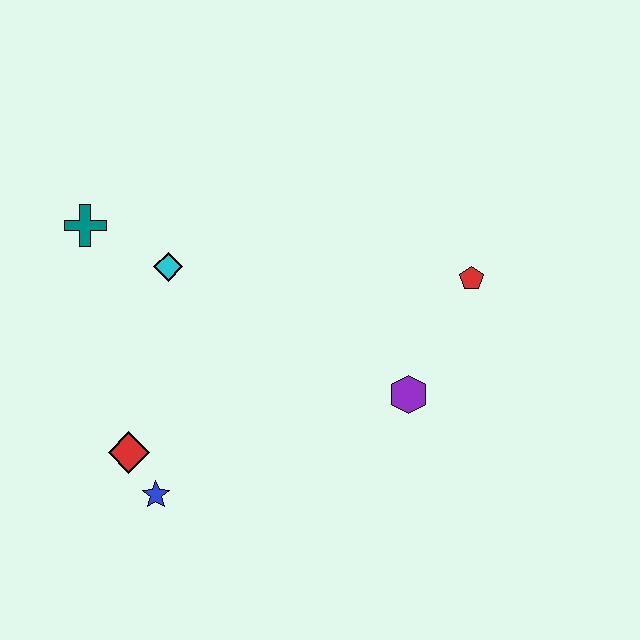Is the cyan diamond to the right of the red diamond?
Yes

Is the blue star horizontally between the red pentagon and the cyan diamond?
No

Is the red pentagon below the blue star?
No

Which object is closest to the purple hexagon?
The red pentagon is closest to the purple hexagon.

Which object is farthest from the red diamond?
The red pentagon is farthest from the red diamond.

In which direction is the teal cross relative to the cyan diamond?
The teal cross is to the left of the cyan diamond.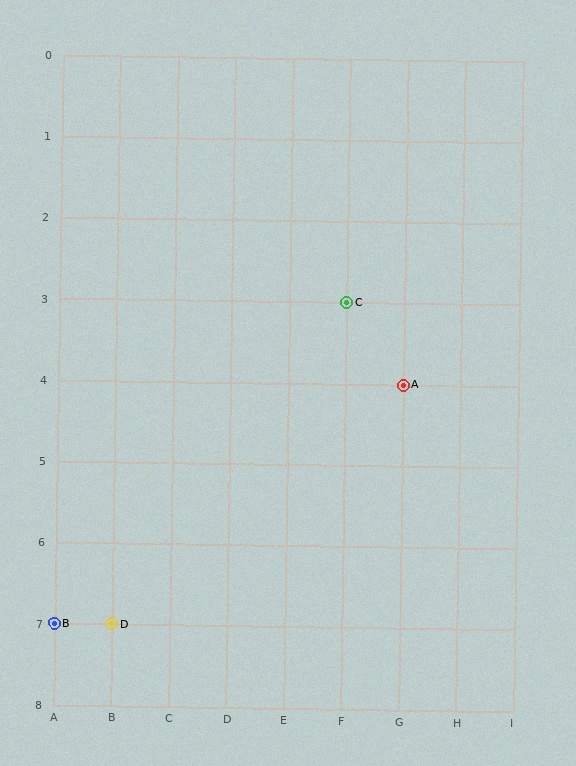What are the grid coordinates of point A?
Point A is at grid coordinates (G, 4).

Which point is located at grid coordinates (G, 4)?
Point A is at (G, 4).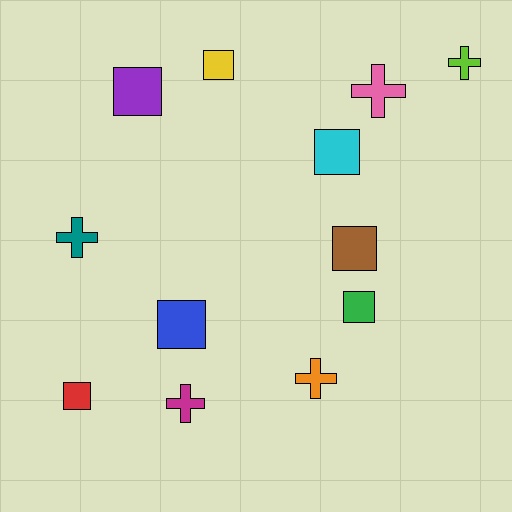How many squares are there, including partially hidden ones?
There are 7 squares.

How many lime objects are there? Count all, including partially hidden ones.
There is 1 lime object.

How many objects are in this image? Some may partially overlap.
There are 12 objects.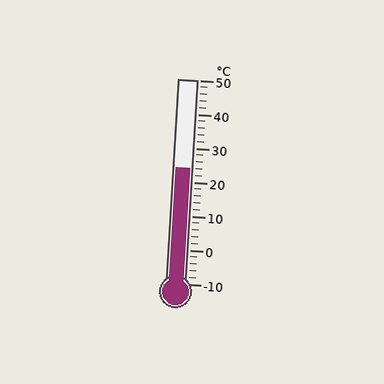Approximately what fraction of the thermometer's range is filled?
The thermometer is filled to approximately 55% of its range.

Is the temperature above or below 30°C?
The temperature is below 30°C.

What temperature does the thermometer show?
The thermometer shows approximately 24°C.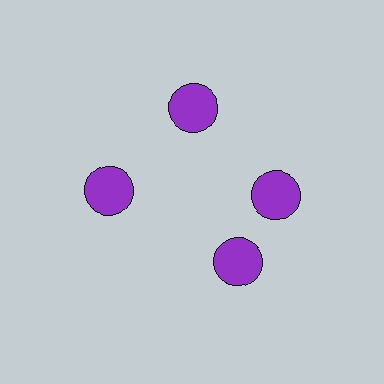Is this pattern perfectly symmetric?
No. The 4 purple circles are arranged in a ring, but one element near the 6 o'clock position is rotated out of alignment along the ring, breaking the 4-fold rotational symmetry.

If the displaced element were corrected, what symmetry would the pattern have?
It would have 4-fold rotational symmetry — the pattern would map onto itself every 90 degrees.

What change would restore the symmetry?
The symmetry would be restored by rotating it back into even spacing with its neighbors so that all 4 circles sit at equal angles and equal distance from the center.